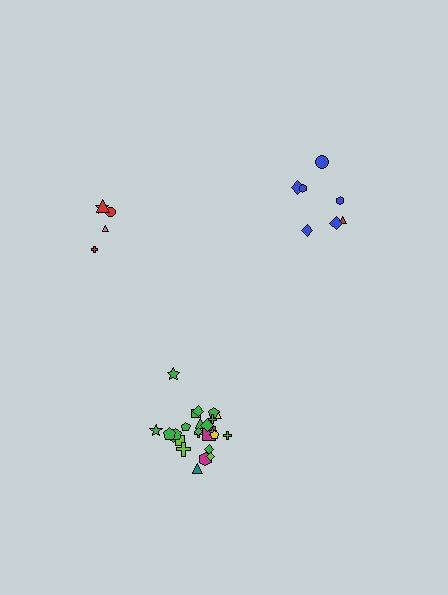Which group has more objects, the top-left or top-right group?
The top-right group.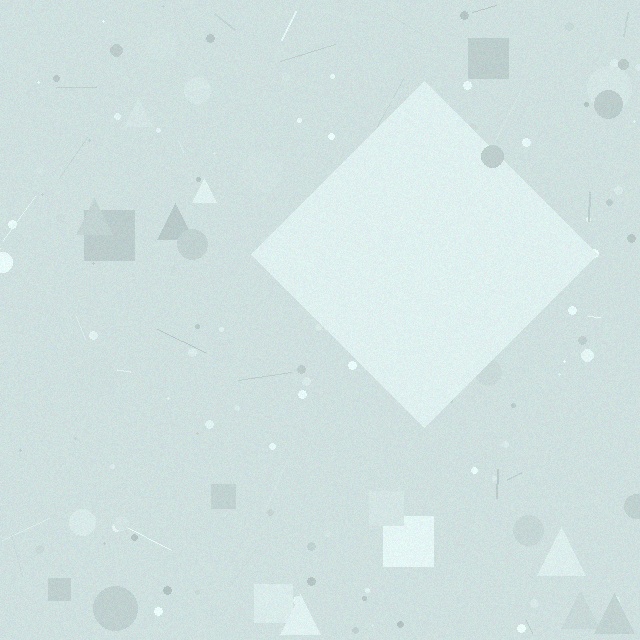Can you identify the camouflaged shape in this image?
The camouflaged shape is a diamond.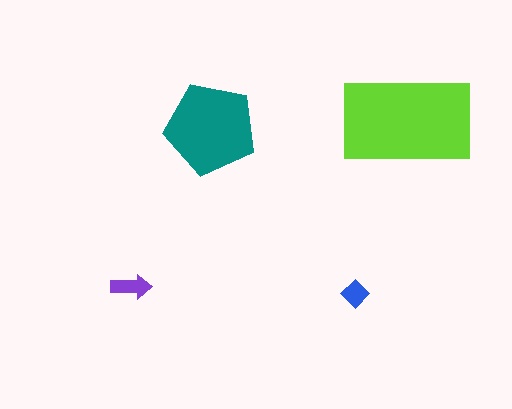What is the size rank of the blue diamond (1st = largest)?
4th.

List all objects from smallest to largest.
The blue diamond, the purple arrow, the teal pentagon, the lime rectangle.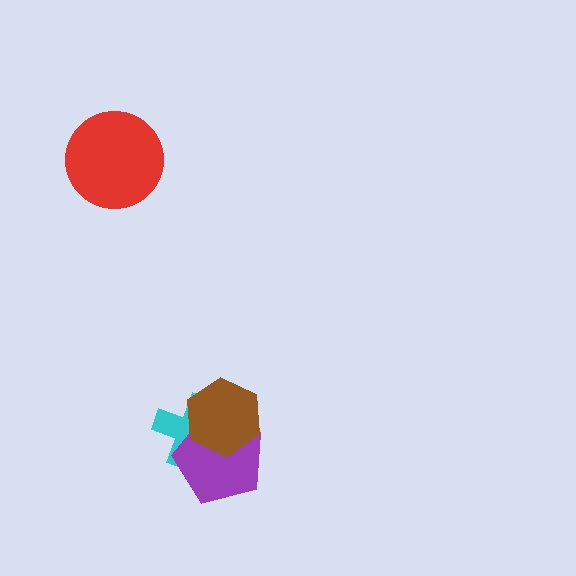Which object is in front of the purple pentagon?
The brown hexagon is in front of the purple pentagon.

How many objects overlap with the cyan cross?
2 objects overlap with the cyan cross.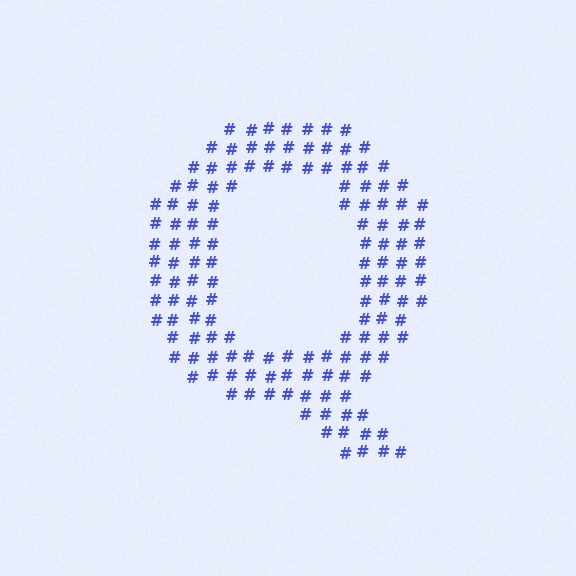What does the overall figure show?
The overall figure shows the letter Q.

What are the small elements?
The small elements are hash symbols.